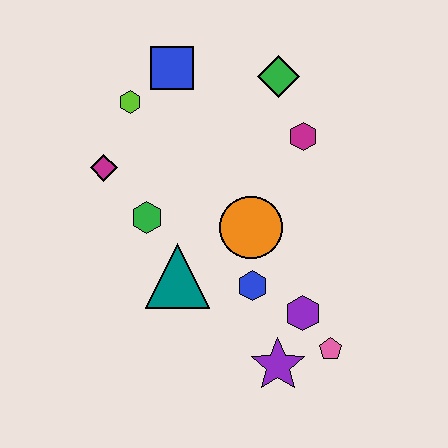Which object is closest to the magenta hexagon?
The green diamond is closest to the magenta hexagon.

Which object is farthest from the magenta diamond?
The pink pentagon is farthest from the magenta diamond.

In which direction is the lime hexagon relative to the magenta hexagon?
The lime hexagon is to the left of the magenta hexagon.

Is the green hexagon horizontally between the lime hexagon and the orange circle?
Yes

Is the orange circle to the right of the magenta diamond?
Yes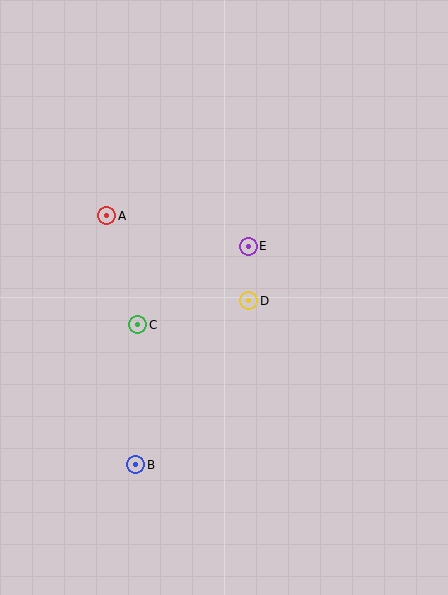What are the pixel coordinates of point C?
Point C is at (138, 325).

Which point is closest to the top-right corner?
Point E is closest to the top-right corner.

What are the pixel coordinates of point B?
Point B is at (136, 465).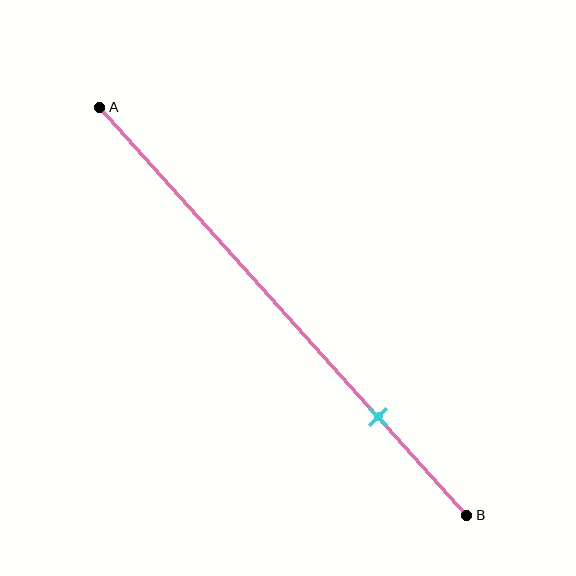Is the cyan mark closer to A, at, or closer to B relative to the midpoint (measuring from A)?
The cyan mark is closer to point B than the midpoint of segment AB.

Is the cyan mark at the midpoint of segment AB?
No, the mark is at about 75% from A, not at the 50% midpoint.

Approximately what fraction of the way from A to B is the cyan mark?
The cyan mark is approximately 75% of the way from A to B.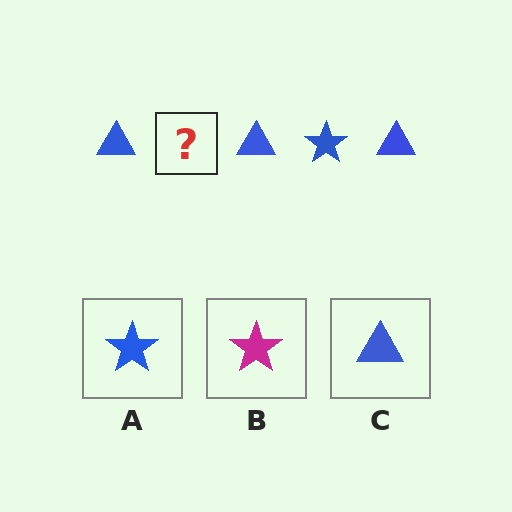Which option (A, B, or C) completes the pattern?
A.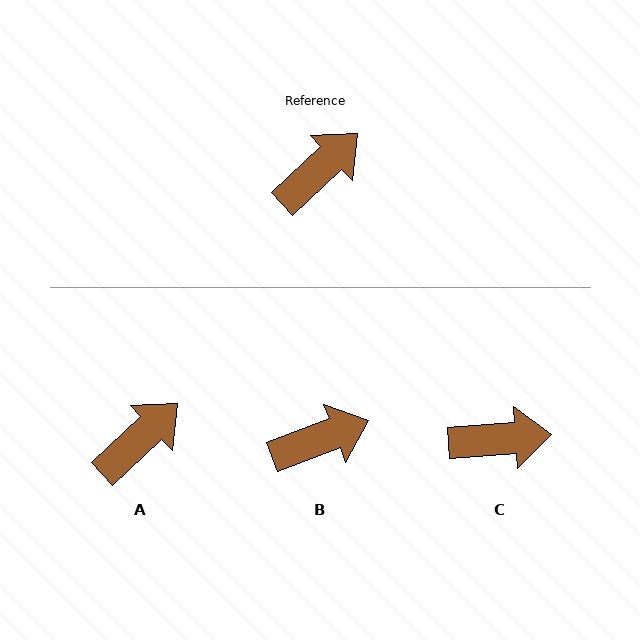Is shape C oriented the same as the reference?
No, it is off by about 39 degrees.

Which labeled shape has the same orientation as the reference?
A.